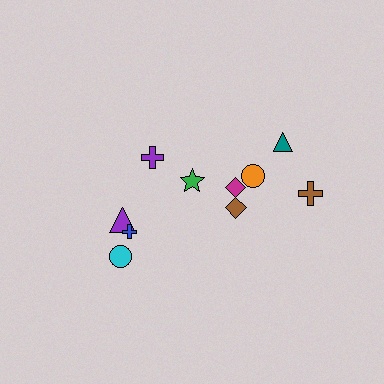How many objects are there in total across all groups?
There are 10 objects.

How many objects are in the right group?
There are 6 objects.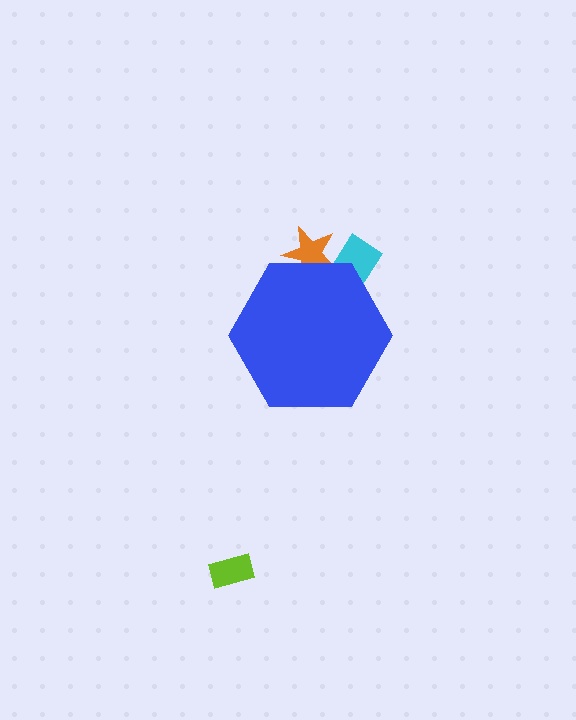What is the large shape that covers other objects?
A blue hexagon.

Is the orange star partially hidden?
Yes, the orange star is partially hidden behind the blue hexagon.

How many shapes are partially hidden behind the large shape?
2 shapes are partially hidden.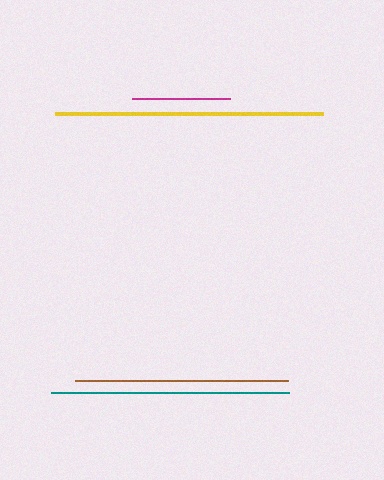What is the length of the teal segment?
The teal segment is approximately 239 pixels long.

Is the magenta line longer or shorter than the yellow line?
The yellow line is longer than the magenta line.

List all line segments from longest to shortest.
From longest to shortest: yellow, teal, brown, magenta.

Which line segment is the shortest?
The magenta line is the shortest at approximately 99 pixels.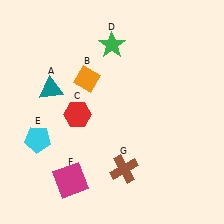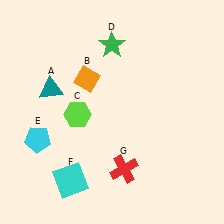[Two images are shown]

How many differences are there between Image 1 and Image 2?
There are 3 differences between the two images.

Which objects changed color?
C changed from red to lime. F changed from magenta to cyan. G changed from brown to red.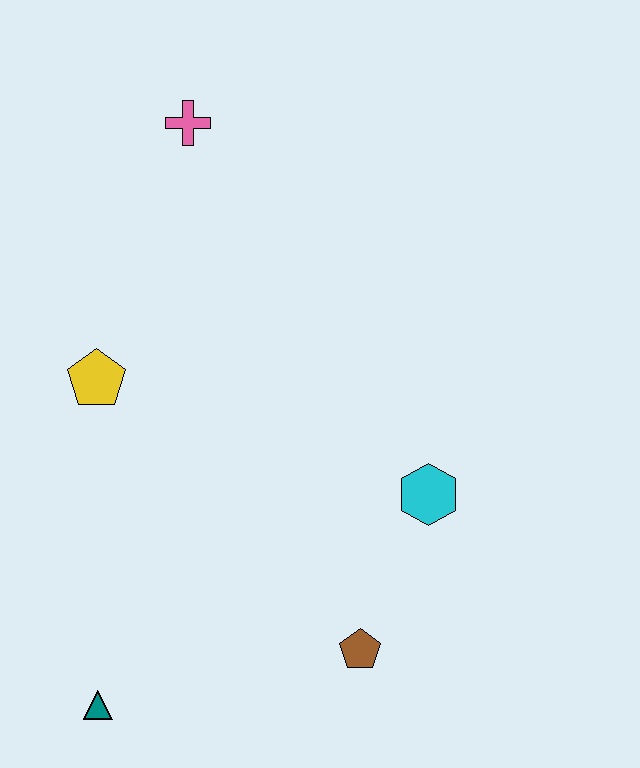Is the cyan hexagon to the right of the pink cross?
Yes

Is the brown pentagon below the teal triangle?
No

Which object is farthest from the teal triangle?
The pink cross is farthest from the teal triangle.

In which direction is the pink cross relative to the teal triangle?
The pink cross is above the teal triangle.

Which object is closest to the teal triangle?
The brown pentagon is closest to the teal triangle.